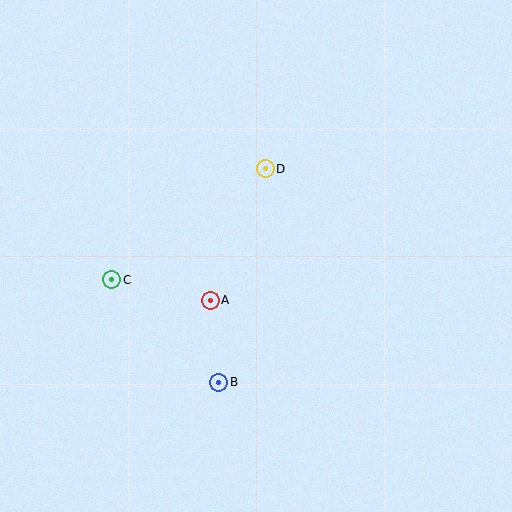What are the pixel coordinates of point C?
Point C is at (112, 280).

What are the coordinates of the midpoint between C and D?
The midpoint between C and D is at (188, 224).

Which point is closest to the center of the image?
Point A at (210, 300) is closest to the center.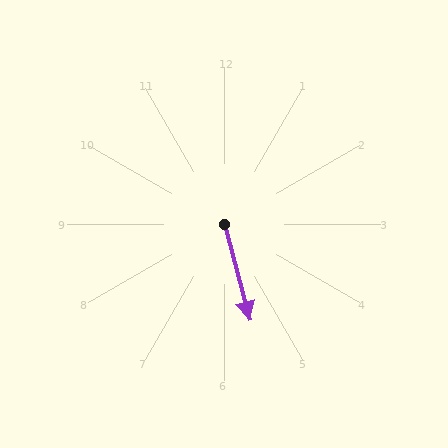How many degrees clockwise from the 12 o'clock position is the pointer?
Approximately 165 degrees.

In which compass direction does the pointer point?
South.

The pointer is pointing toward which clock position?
Roughly 6 o'clock.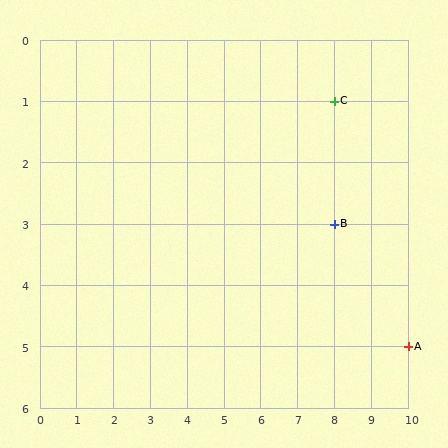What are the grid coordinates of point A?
Point A is at grid coordinates (10, 5).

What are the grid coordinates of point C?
Point C is at grid coordinates (8, 1).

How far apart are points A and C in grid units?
Points A and C are 2 columns and 4 rows apart (about 4.5 grid units diagonally).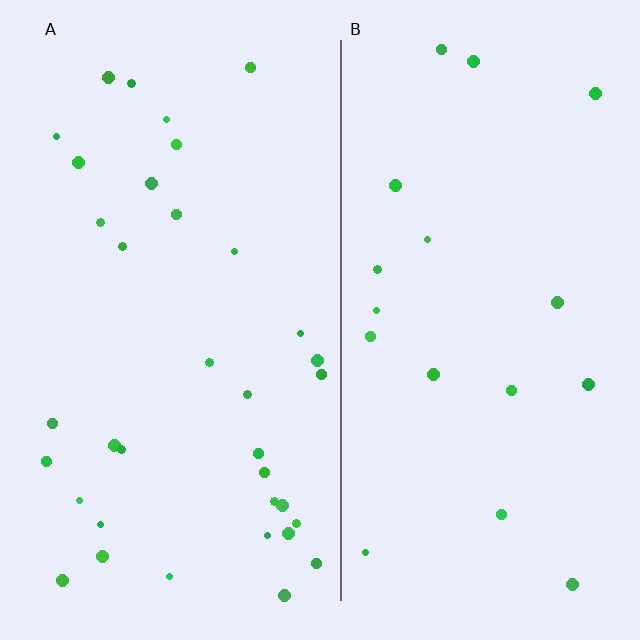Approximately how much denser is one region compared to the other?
Approximately 2.0× — region A over region B.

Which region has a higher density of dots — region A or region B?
A (the left).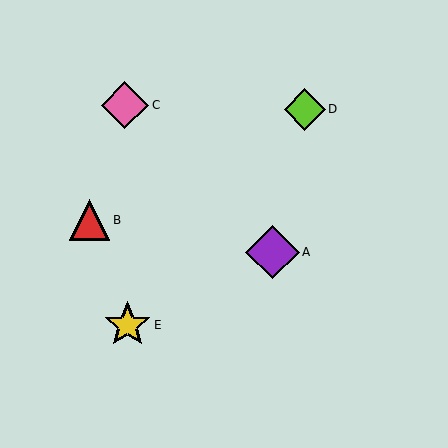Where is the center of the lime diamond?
The center of the lime diamond is at (305, 109).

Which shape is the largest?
The purple diamond (labeled A) is the largest.